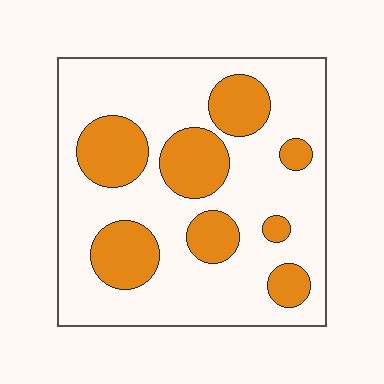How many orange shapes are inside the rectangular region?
8.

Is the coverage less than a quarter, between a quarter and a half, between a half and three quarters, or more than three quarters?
Between a quarter and a half.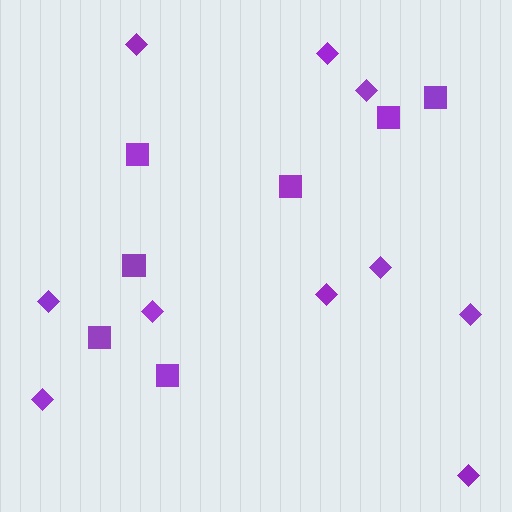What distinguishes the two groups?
There are 2 groups: one group of squares (7) and one group of diamonds (10).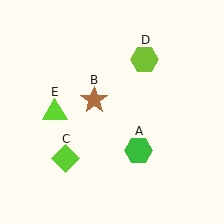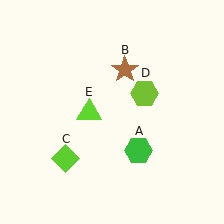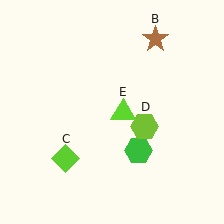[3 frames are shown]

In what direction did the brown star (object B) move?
The brown star (object B) moved up and to the right.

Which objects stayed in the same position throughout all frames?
Green hexagon (object A) and lime diamond (object C) remained stationary.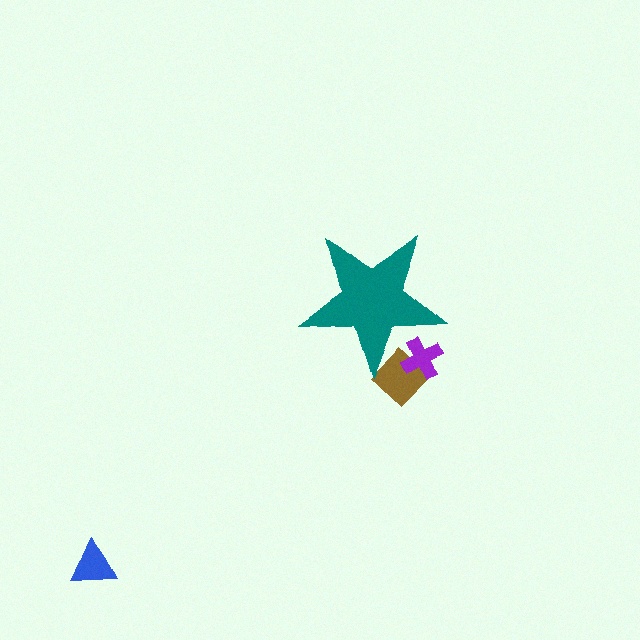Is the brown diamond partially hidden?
Yes, the brown diamond is partially hidden behind the teal star.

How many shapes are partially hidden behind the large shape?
2 shapes are partially hidden.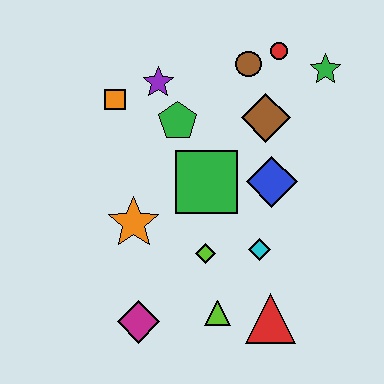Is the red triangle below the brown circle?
Yes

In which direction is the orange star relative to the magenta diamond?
The orange star is above the magenta diamond.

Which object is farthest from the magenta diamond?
The green star is farthest from the magenta diamond.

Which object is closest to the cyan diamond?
The lime diamond is closest to the cyan diamond.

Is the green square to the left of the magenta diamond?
No